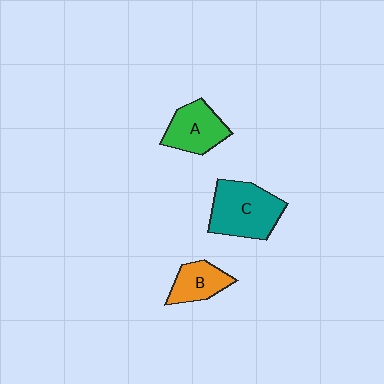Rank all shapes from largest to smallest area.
From largest to smallest: C (teal), A (green), B (orange).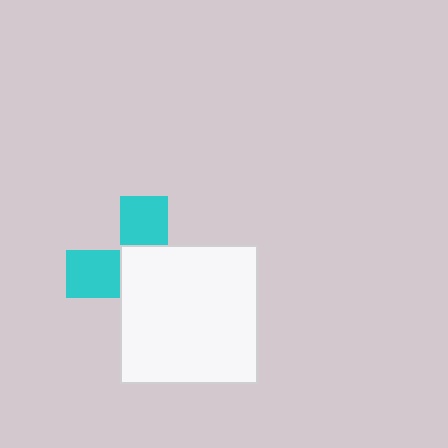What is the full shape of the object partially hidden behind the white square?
The partially hidden object is a cyan cross.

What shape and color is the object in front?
The object in front is a white square.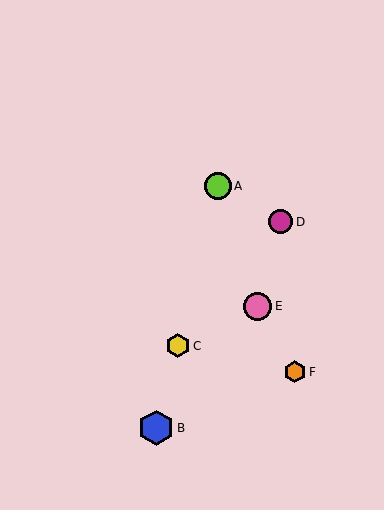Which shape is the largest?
The blue hexagon (labeled B) is the largest.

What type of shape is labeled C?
Shape C is a yellow hexagon.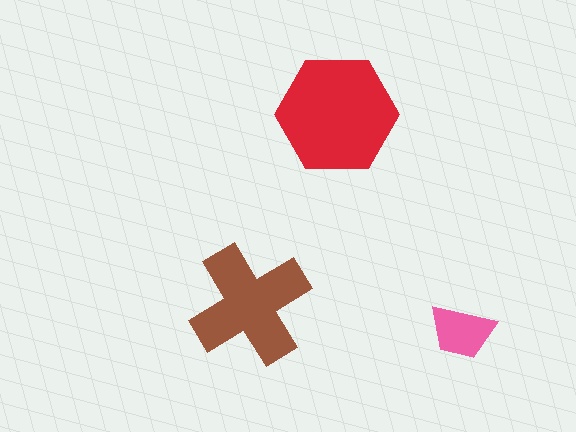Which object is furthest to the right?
The pink trapezoid is rightmost.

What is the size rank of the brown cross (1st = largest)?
2nd.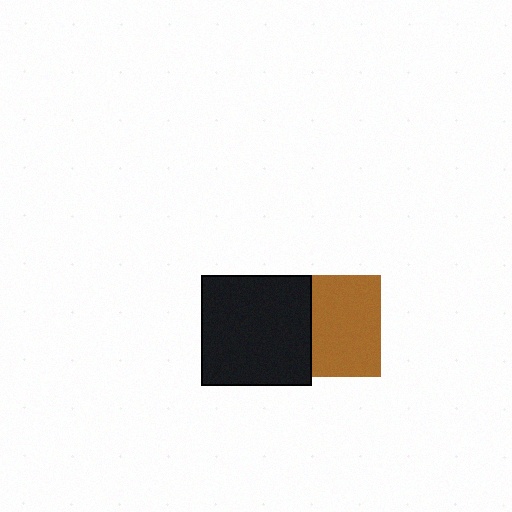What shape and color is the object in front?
The object in front is a black square.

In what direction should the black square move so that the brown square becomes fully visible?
The black square should move left. That is the shortest direction to clear the overlap and leave the brown square fully visible.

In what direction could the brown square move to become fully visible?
The brown square could move right. That would shift it out from behind the black square entirely.